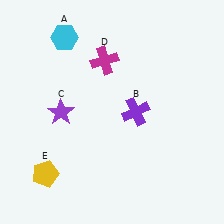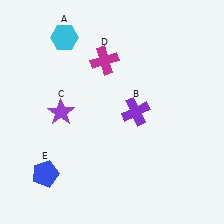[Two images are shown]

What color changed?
The pentagon (E) changed from yellow in Image 1 to blue in Image 2.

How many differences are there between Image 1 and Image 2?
There is 1 difference between the two images.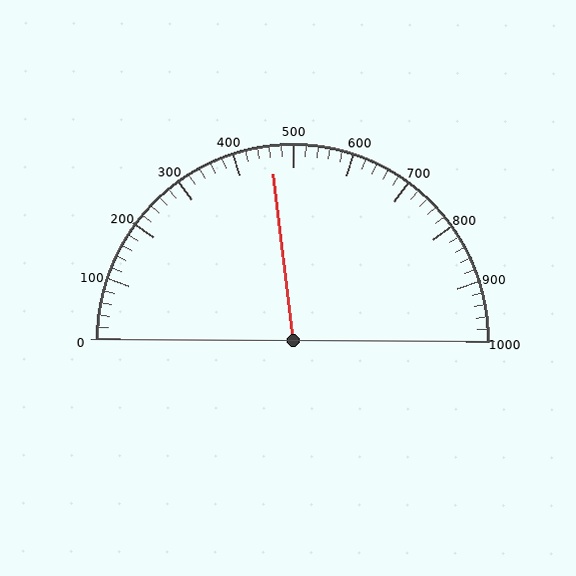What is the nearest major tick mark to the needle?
The nearest major tick mark is 500.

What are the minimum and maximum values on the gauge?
The gauge ranges from 0 to 1000.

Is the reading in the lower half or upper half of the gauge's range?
The reading is in the lower half of the range (0 to 1000).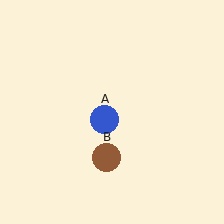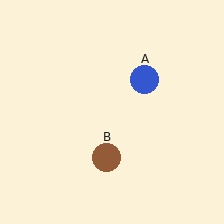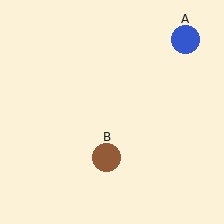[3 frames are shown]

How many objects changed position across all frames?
1 object changed position: blue circle (object A).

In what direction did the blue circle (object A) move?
The blue circle (object A) moved up and to the right.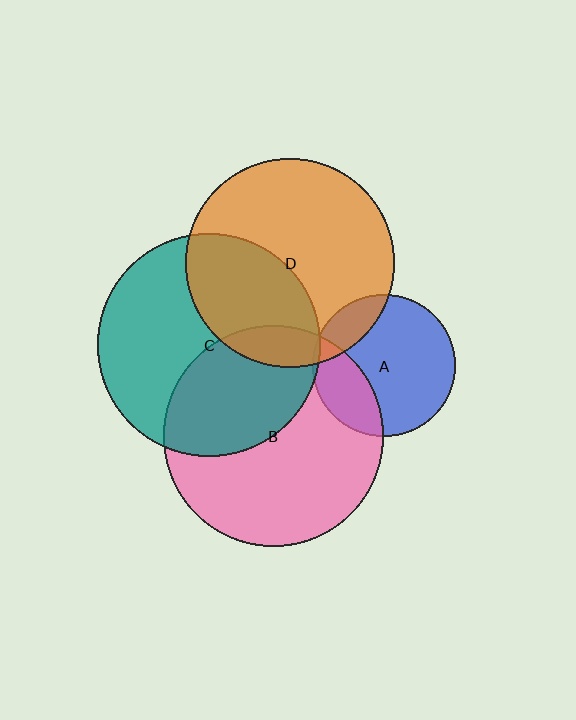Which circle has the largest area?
Circle C (teal).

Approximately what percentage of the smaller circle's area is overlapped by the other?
Approximately 40%.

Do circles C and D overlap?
Yes.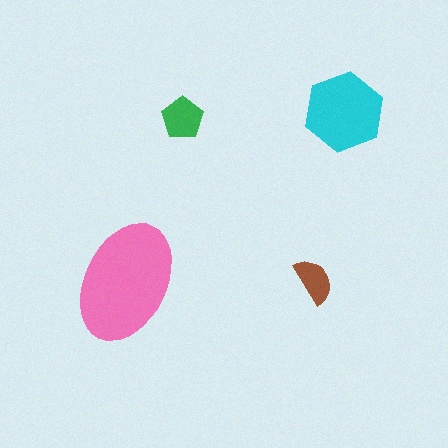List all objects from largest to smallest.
The pink ellipse, the cyan hexagon, the green pentagon, the brown semicircle.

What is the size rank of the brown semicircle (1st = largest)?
4th.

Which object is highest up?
The cyan hexagon is topmost.